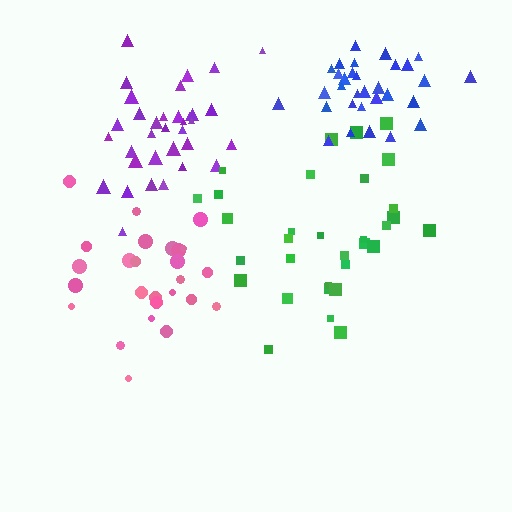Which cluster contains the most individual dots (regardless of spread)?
Purple (34).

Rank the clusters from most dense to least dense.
blue, purple, pink, green.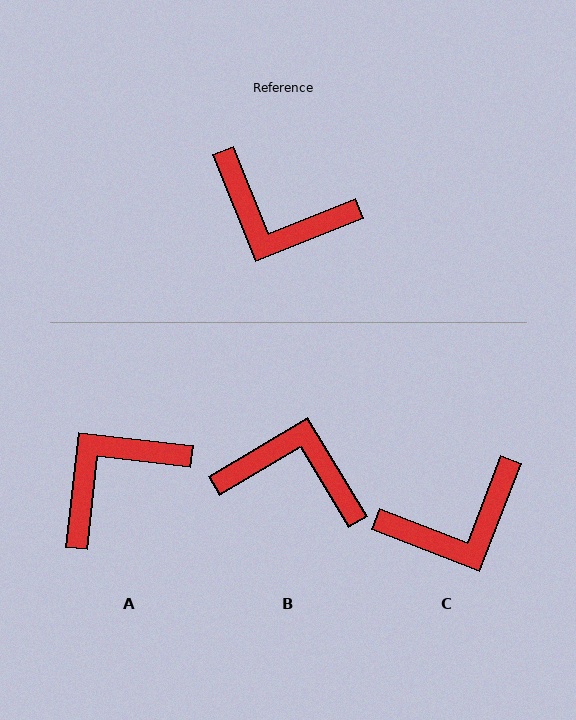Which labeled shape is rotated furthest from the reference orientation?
B, about 171 degrees away.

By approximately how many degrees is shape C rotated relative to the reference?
Approximately 47 degrees counter-clockwise.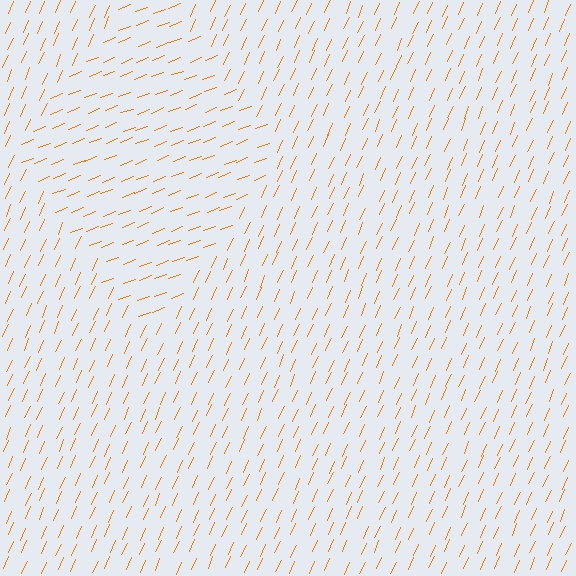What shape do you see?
I see a diamond.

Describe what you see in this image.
The image is filled with small orange line segments. A diamond region in the image has lines oriented differently from the surrounding lines, creating a visible texture boundary.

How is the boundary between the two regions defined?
The boundary is defined purely by a change in line orientation (approximately 45 degrees difference). All lines are the same color and thickness.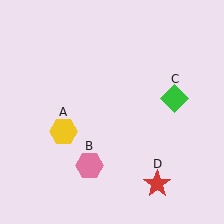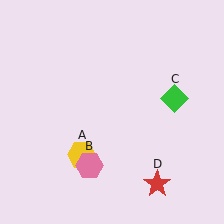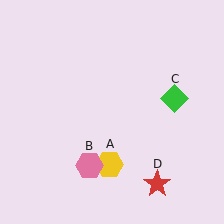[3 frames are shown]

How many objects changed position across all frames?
1 object changed position: yellow hexagon (object A).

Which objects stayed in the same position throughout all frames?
Pink hexagon (object B) and green diamond (object C) and red star (object D) remained stationary.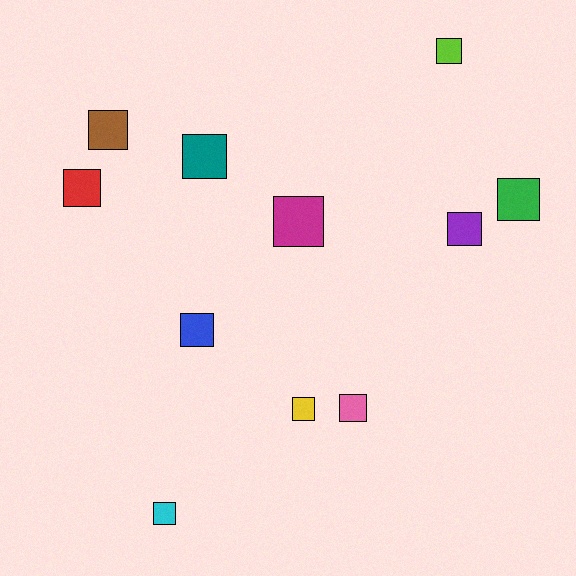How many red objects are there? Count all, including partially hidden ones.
There is 1 red object.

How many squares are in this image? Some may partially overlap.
There are 11 squares.